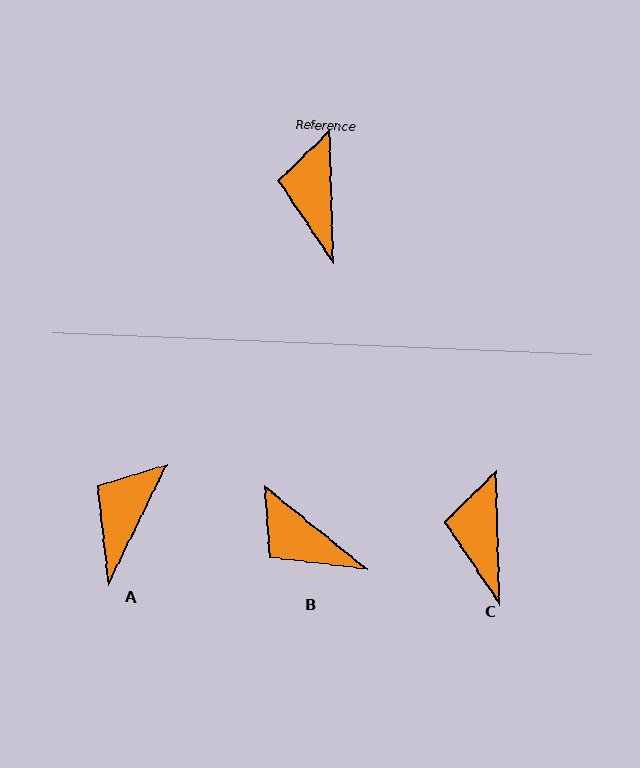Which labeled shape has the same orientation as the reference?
C.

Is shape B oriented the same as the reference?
No, it is off by about 49 degrees.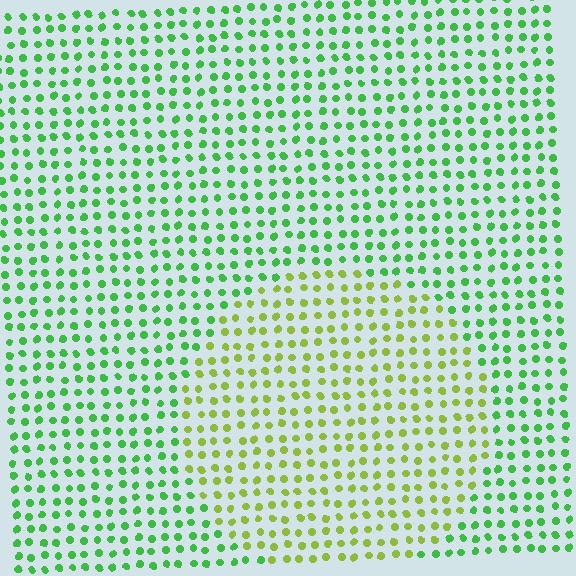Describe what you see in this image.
The image is filled with small green elements in a uniform arrangement. A circle-shaped region is visible where the elements are tinted to a slightly different hue, forming a subtle color boundary.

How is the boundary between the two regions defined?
The boundary is defined purely by a slight shift in hue (about 42 degrees). Spacing, size, and orientation are identical on both sides.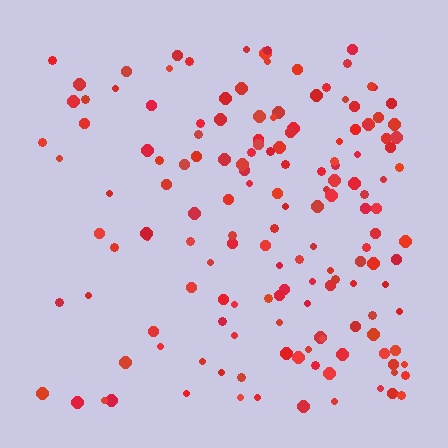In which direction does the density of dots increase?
From left to right, with the right side densest.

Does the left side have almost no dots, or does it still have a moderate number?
Still a moderate number, just noticeably fewer than the right.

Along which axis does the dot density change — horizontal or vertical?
Horizontal.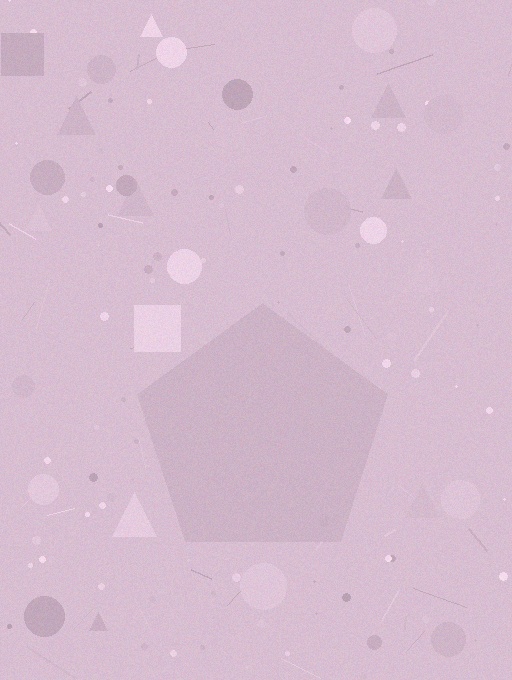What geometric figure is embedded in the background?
A pentagon is embedded in the background.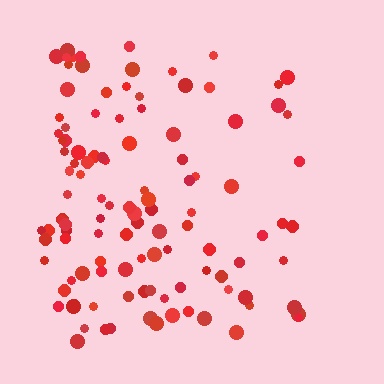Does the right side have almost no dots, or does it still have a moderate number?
Still a moderate number, just noticeably fewer than the left.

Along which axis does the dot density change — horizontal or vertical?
Horizontal.